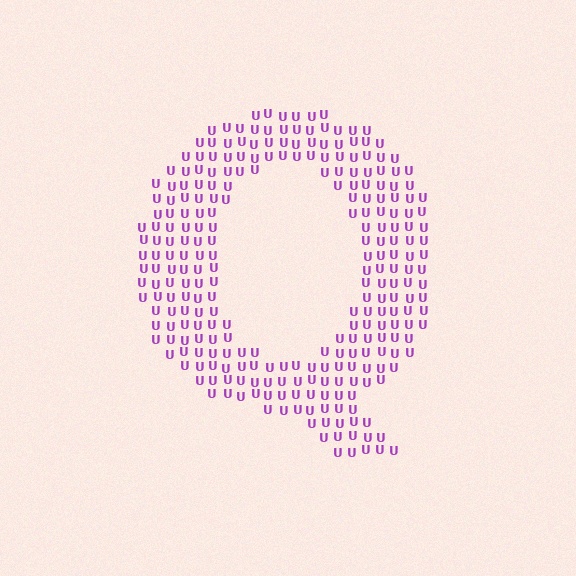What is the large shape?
The large shape is the letter Q.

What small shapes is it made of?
It is made of small letter U's.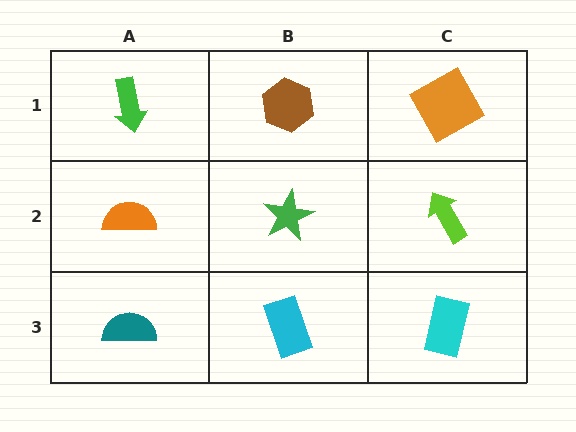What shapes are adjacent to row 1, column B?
A green star (row 2, column B), a green arrow (row 1, column A), an orange square (row 1, column C).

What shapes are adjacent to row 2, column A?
A green arrow (row 1, column A), a teal semicircle (row 3, column A), a green star (row 2, column B).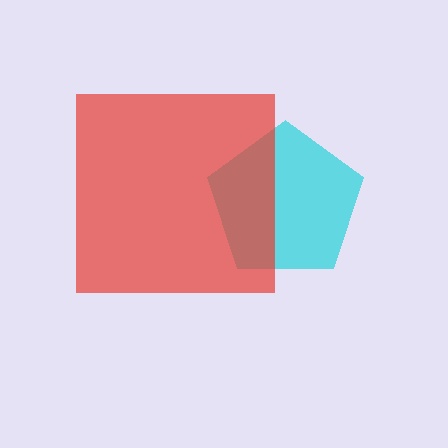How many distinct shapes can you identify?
There are 2 distinct shapes: a cyan pentagon, a red square.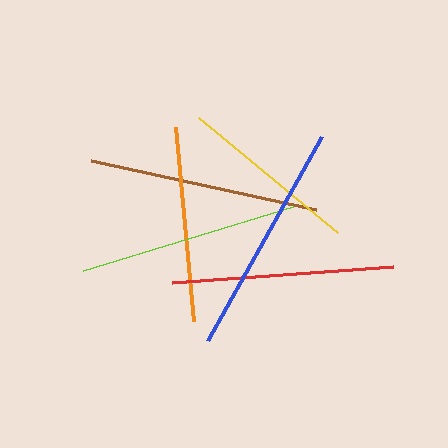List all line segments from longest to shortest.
From longest to shortest: blue, brown, red, lime, orange, yellow.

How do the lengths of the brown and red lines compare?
The brown and red lines are approximately the same length.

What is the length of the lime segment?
The lime segment is approximately 219 pixels long.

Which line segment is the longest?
The blue line is the longest at approximately 233 pixels.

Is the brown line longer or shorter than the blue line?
The blue line is longer than the brown line.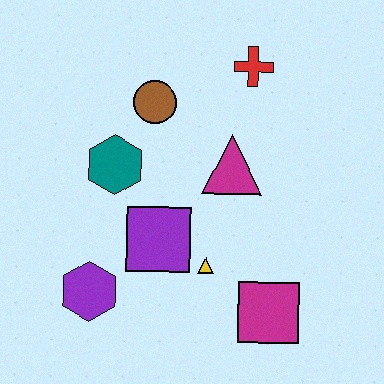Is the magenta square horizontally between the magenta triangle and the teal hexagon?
No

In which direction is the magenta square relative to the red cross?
The magenta square is below the red cross.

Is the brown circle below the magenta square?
No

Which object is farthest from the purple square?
The red cross is farthest from the purple square.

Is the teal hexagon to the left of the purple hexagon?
No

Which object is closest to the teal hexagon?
The brown circle is closest to the teal hexagon.